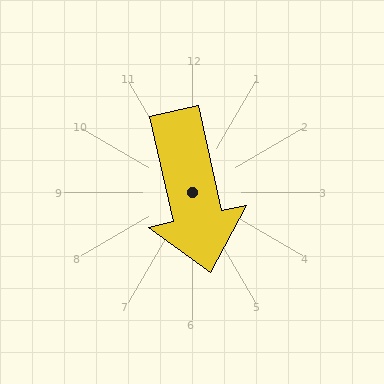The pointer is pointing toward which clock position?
Roughly 6 o'clock.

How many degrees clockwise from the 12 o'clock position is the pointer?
Approximately 167 degrees.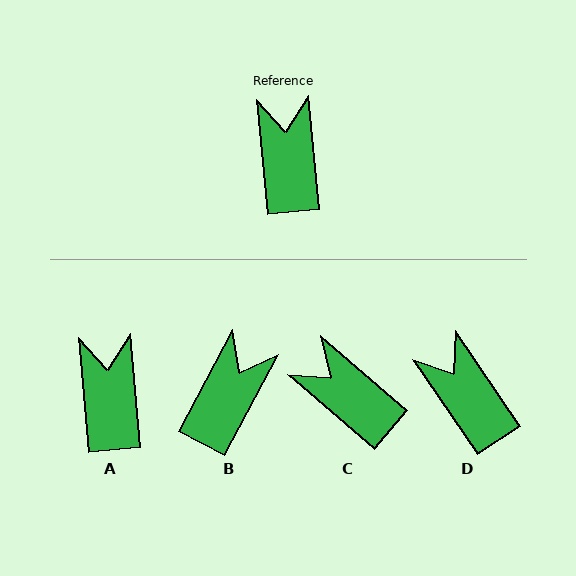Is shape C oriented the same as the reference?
No, it is off by about 44 degrees.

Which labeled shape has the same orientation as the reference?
A.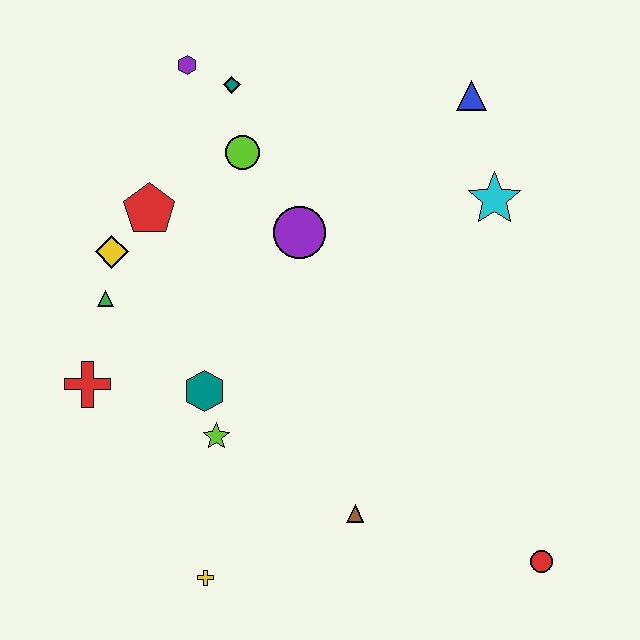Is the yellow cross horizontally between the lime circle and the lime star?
No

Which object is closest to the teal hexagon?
The lime star is closest to the teal hexagon.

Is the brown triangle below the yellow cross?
No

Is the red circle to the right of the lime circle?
Yes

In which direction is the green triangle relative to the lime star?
The green triangle is above the lime star.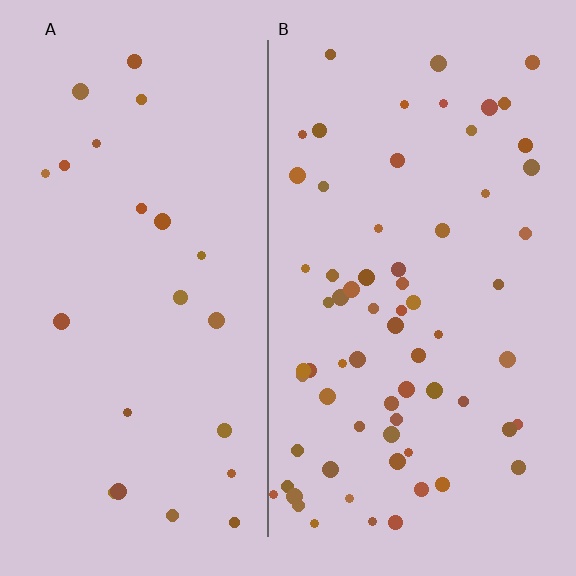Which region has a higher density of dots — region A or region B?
B (the right).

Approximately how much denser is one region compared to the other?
Approximately 2.9× — region B over region A.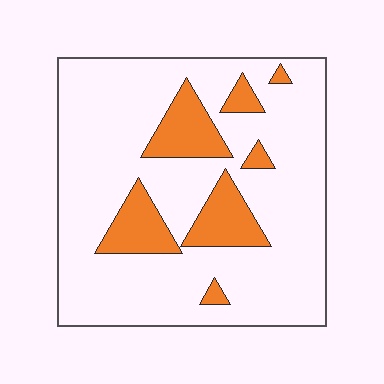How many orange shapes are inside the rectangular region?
7.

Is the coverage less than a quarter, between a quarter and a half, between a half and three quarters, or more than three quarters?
Less than a quarter.